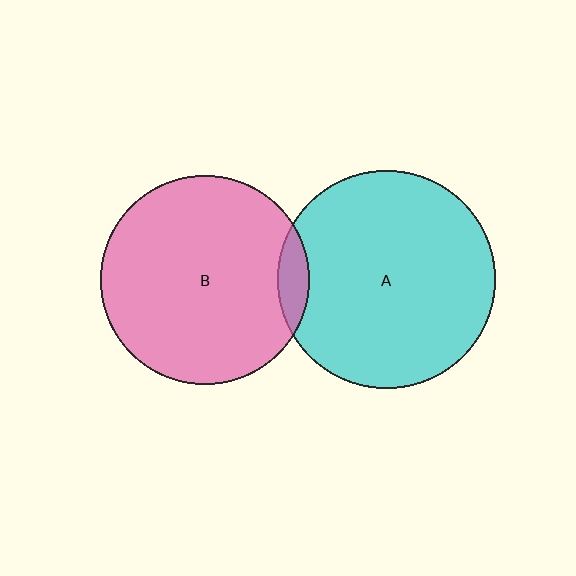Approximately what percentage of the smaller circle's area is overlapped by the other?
Approximately 5%.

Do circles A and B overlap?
Yes.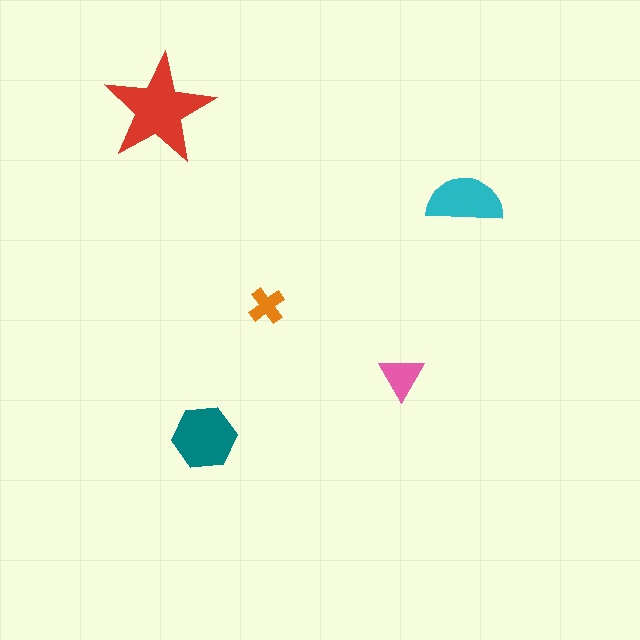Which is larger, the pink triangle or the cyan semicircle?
The cyan semicircle.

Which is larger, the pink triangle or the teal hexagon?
The teal hexagon.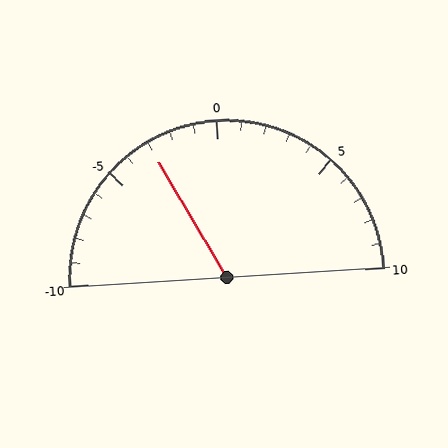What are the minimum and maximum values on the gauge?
The gauge ranges from -10 to 10.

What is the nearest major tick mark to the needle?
The nearest major tick mark is -5.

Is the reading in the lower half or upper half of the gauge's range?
The reading is in the lower half of the range (-10 to 10).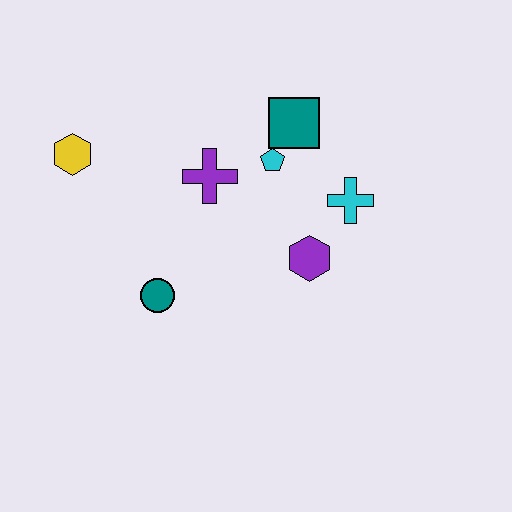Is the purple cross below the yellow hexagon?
Yes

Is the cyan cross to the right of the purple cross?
Yes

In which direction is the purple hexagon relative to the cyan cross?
The purple hexagon is below the cyan cross.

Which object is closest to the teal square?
The cyan pentagon is closest to the teal square.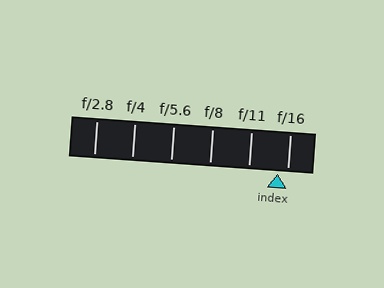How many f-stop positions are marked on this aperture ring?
There are 6 f-stop positions marked.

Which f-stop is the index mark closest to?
The index mark is closest to f/16.